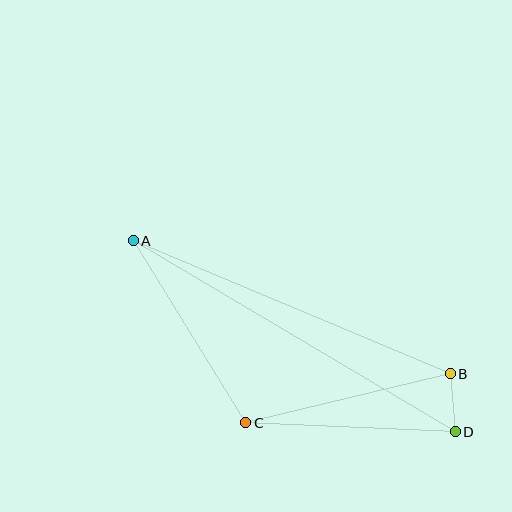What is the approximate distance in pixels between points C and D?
The distance between C and D is approximately 210 pixels.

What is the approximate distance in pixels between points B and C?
The distance between B and C is approximately 210 pixels.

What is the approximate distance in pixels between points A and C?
The distance between A and C is approximately 214 pixels.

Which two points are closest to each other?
Points B and D are closest to each other.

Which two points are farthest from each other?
Points A and D are farthest from each other.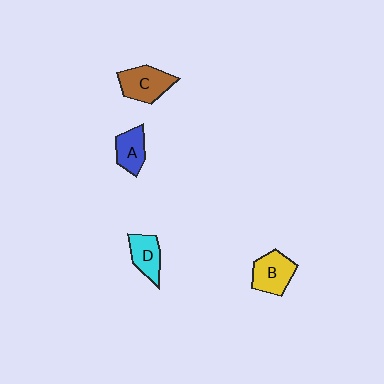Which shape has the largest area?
Shape C (brown).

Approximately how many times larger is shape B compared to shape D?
Approximately 1.2 times.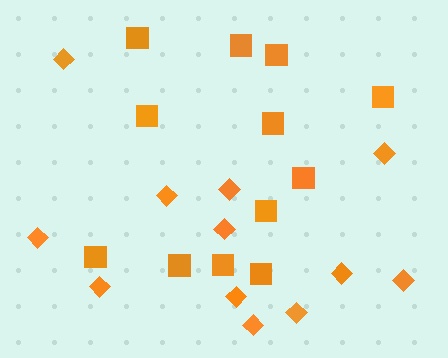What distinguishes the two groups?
There are 2 groups: one group of squares (12) and one group of diamonds (12).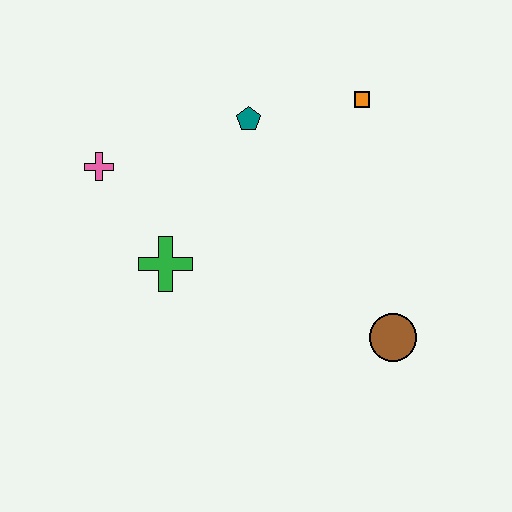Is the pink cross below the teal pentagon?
Yes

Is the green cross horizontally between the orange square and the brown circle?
No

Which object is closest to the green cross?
The pink cross is closest to the green cross.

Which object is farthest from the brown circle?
The pink cross is farthest from the brown circle.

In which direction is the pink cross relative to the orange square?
The pink cross is to the left of the orange square.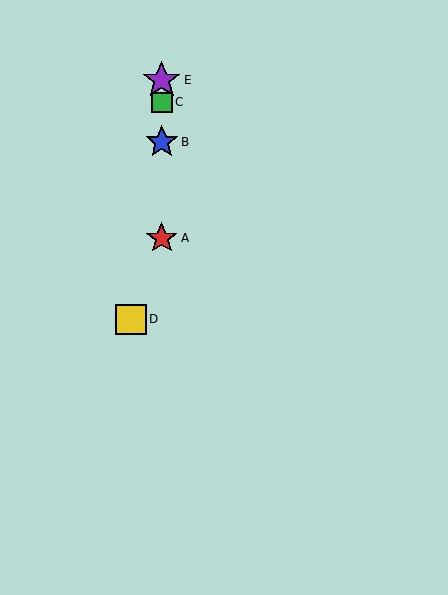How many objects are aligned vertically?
4 objects (A, B, C, E) are aligned vertically.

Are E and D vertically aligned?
No, E is at x≈162 and D is at x≈131.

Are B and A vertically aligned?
Yes, both are at x≈162.